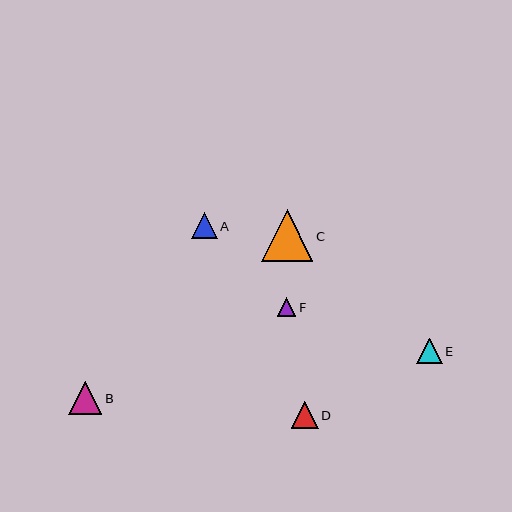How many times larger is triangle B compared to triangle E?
Triangle B is approximately 1.3 times the size of triangle E.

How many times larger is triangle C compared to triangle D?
Triangle C is approximately 1.9 times the size of triangle D.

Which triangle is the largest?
Triangle C is the largest with a size of approximately 52 pixels.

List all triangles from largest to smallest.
From largest to smallest: C, B, D, A, E, F.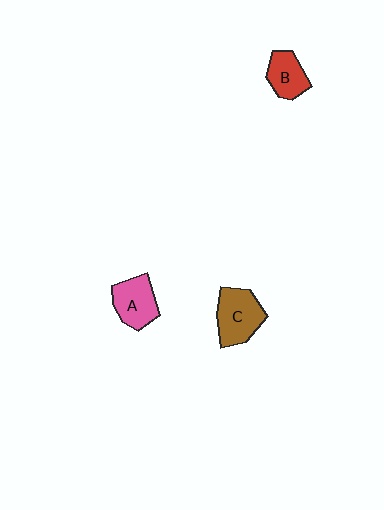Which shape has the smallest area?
Shape B (red).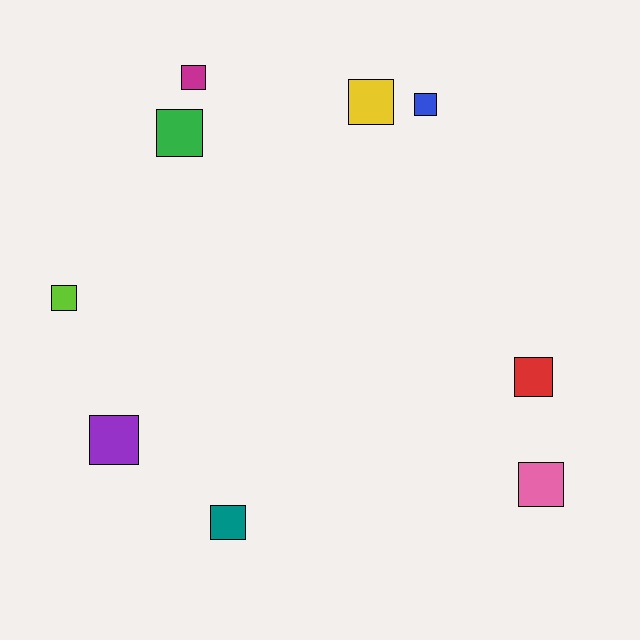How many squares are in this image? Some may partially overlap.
There are 9 squares.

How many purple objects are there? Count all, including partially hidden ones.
There is 1 purple object.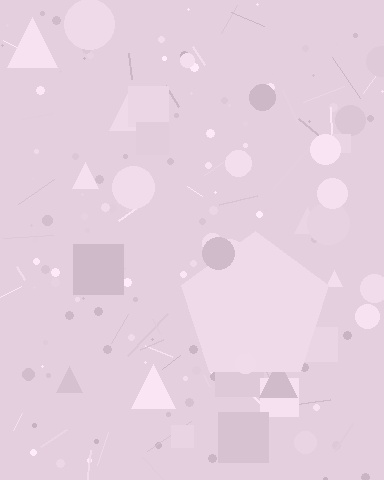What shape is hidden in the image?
A pentagon is hidden in the image.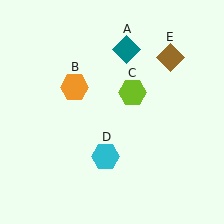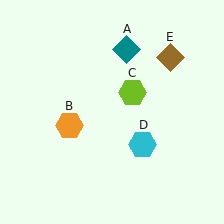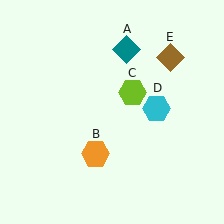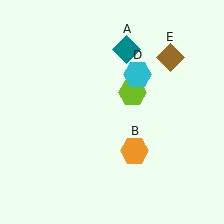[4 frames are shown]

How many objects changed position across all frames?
2 objects changed position: orange hexagon (object B), cyan hexagon (object D).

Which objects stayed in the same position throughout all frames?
Teal diamond (object A) and lime hexagon (object C) and brown diamond (object E) remained stationary.